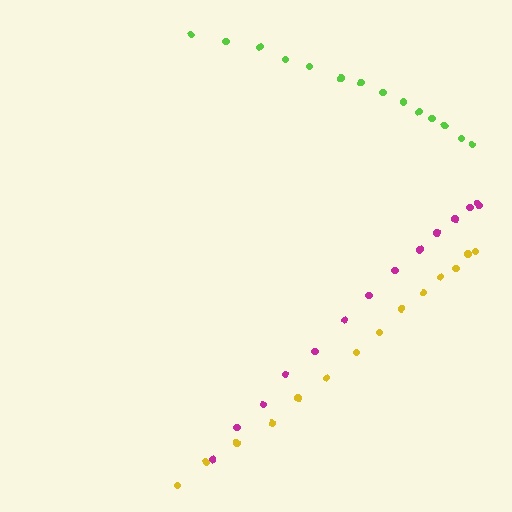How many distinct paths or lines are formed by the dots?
There are 3 distinct paths.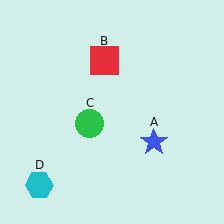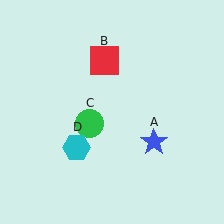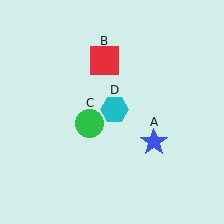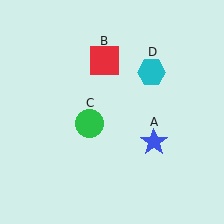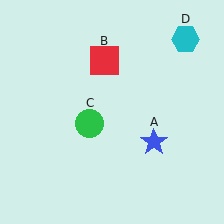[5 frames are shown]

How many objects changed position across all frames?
1 object changed position: cyan hexagon (object D).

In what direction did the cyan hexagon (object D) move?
The cyan hexagon (object D) moved up and to the right.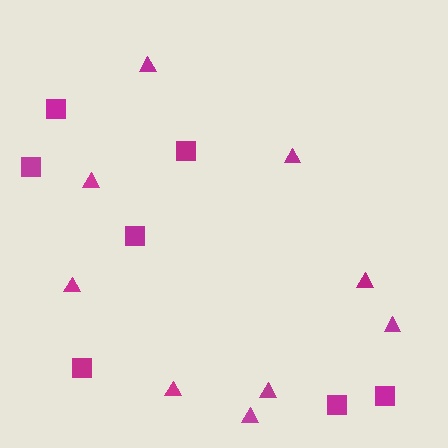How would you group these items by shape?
There are 2 groups: one group of triangles (9) and one group of squares (7).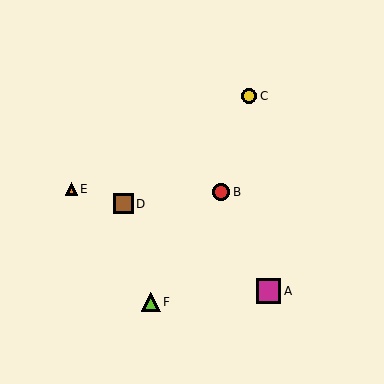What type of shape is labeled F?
Shape F is a lime triangle.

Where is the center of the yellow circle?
The center of the yellow circle is at (249, 96).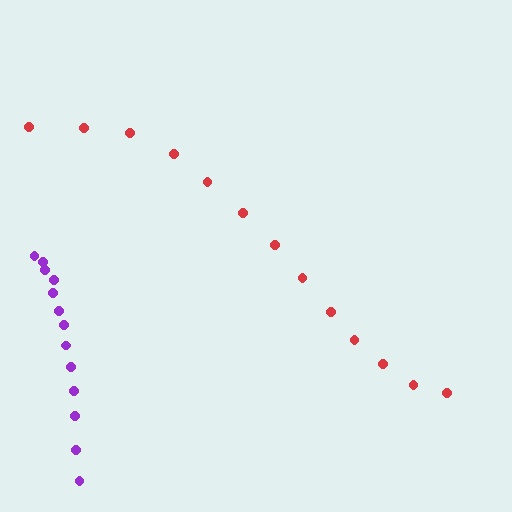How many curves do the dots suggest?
There are 2 distinct paths.